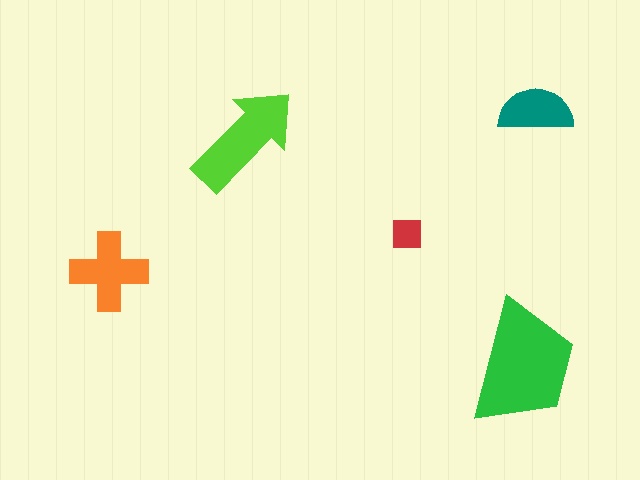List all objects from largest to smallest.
The green trapezoid, the lime arrow, the orange cross, the teal semicircle, the red square.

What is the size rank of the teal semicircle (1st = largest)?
4th.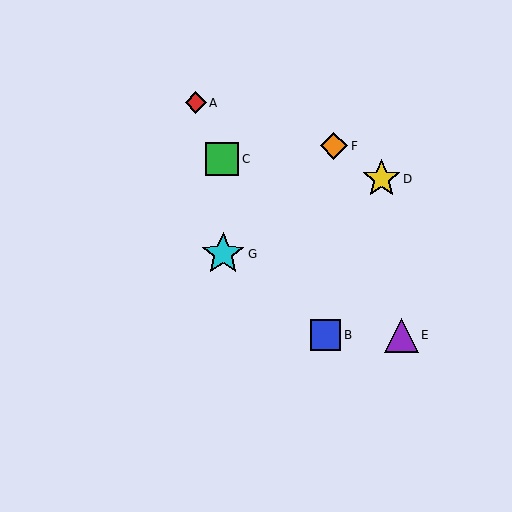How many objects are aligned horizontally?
2 objects (B, E) are aligned horizontally.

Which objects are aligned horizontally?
Objects B, E are aligned horizontally.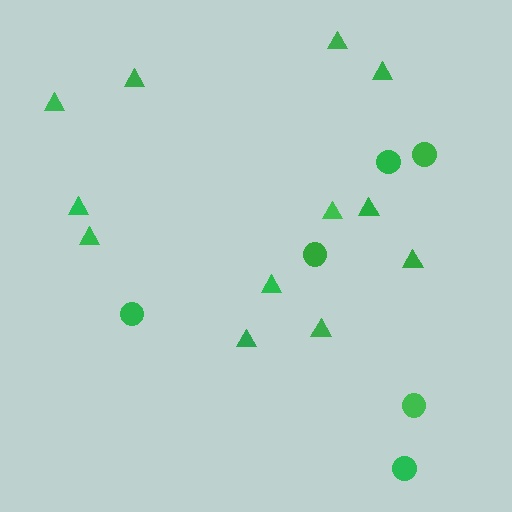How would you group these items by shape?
There are 2 groups: one group of circles (6) and one group of triangles (12).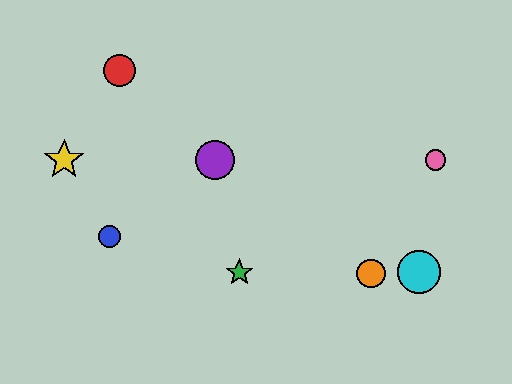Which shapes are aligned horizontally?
The yellow star, the purple circle, the pink circle are aligned horizontally.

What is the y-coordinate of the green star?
The green star is at y≈272.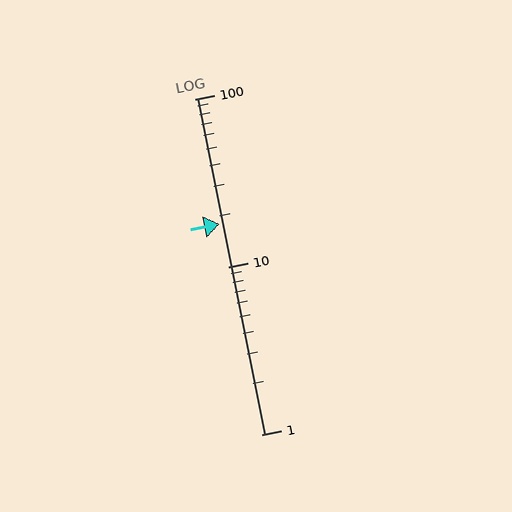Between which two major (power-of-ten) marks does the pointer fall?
The pointer is between 10 and 100.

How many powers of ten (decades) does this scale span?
The scale spans 2 decades, from 1 to 100.